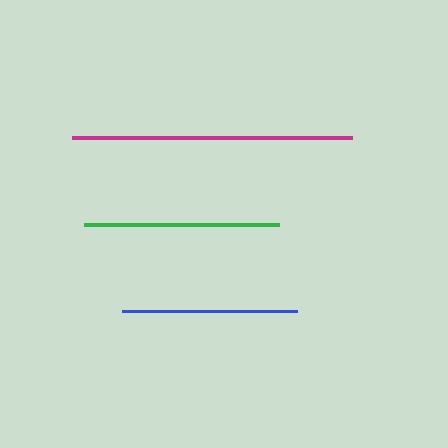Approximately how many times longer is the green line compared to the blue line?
The green line is approximately 1.1 times the length of the blue line.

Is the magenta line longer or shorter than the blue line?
The magenta line is longer than the blue line.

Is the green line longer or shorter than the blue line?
The green line is longer than the blue line.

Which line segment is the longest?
The magenta line is the longest at approximately 281 pixels.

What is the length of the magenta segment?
The magenta segment is approximately 281 pixels long.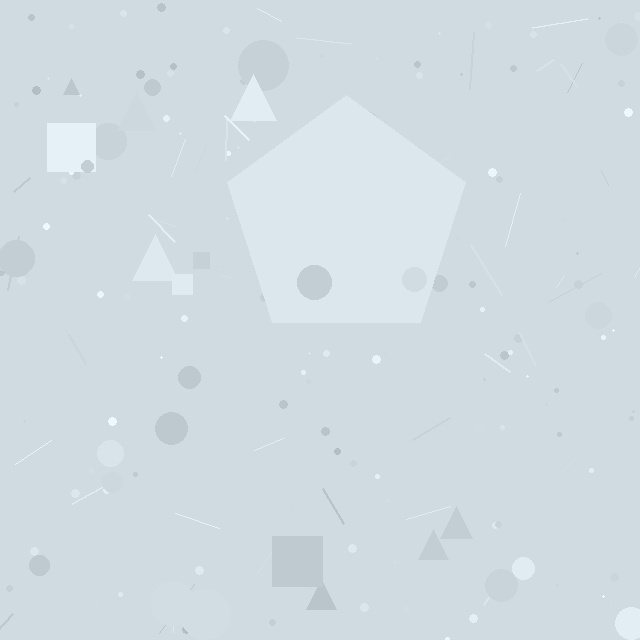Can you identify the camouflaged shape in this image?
The camouflaged shape is a pentagon.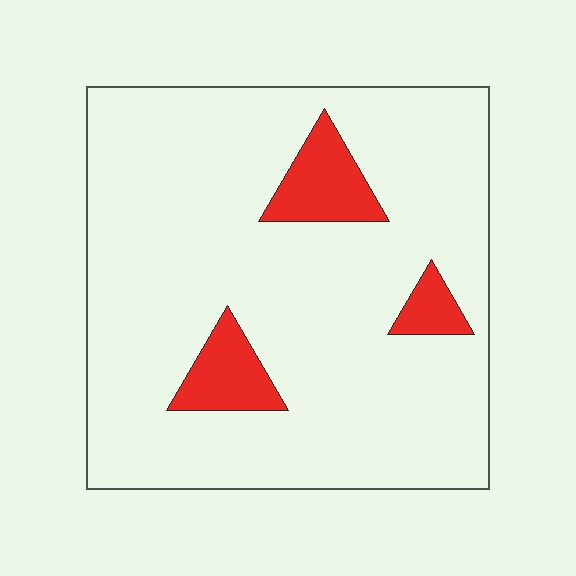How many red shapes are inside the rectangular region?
3.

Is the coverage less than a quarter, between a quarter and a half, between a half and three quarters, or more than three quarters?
Less than a quarter.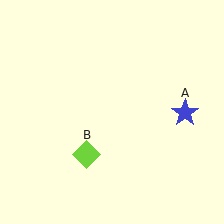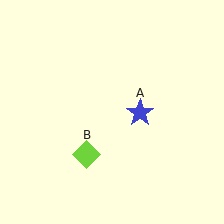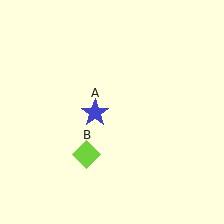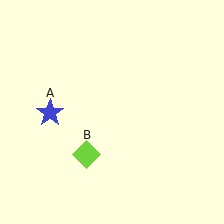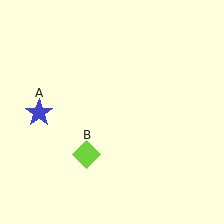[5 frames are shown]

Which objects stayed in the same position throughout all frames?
Lime diamond (object B) remained stationary.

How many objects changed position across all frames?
1 object changed position: blue star (object A).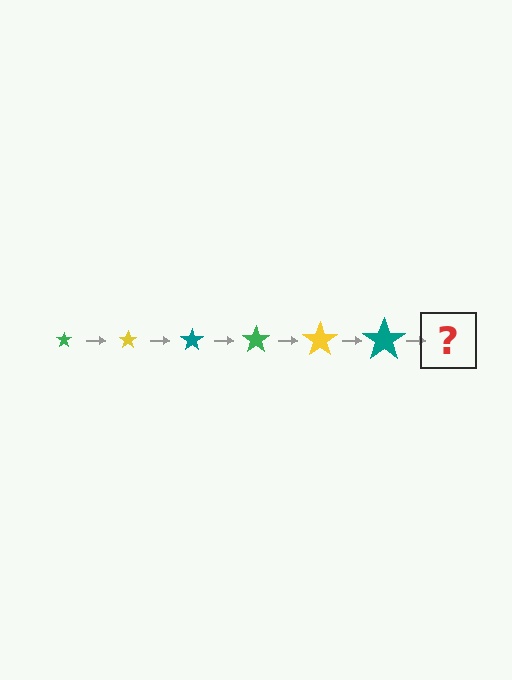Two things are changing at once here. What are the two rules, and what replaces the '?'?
The two rules are that the star grows larger each step and the color cycles through green, yellow, and teal. The '?' should be a green star, larger than the previous one.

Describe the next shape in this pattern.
It should be a green star, larger than the previous one.